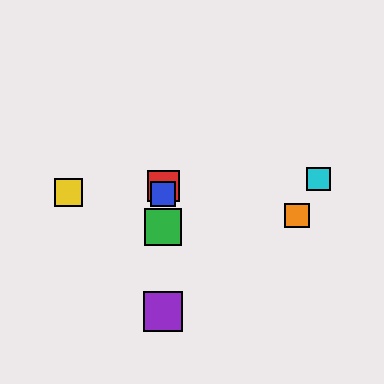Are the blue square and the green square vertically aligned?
Yes, both are at x≈163.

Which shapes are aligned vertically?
The red square, the blue square, the green square, the purple square are aligned vertically.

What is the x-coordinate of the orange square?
The orange square is at x≈297.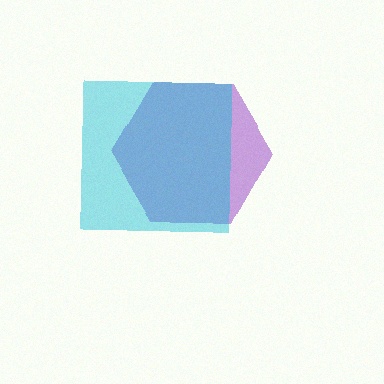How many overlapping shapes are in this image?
There are 2 overlapping shapes in the image.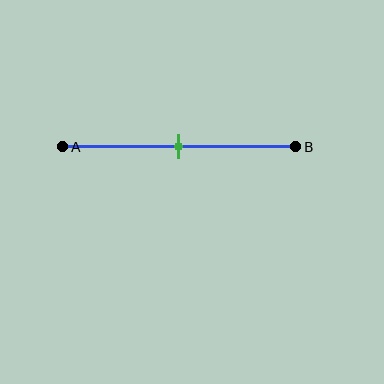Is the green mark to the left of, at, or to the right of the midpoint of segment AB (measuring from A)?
The green mark is approximately at the midpoint of segment AB.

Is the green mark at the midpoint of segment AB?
Yes, the mark is approximately at the midpoint.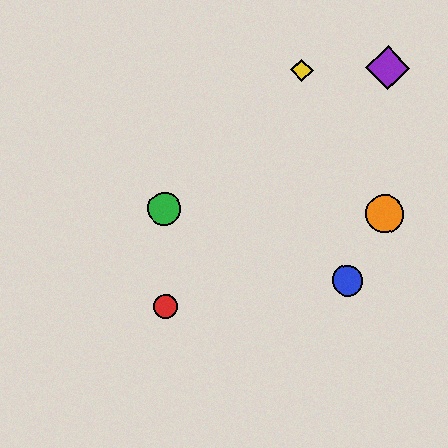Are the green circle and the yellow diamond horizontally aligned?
No, the green circle is at y≈209 and the yellow diamond is at y≈70.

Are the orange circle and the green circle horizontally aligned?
Yes, both are at y≈214.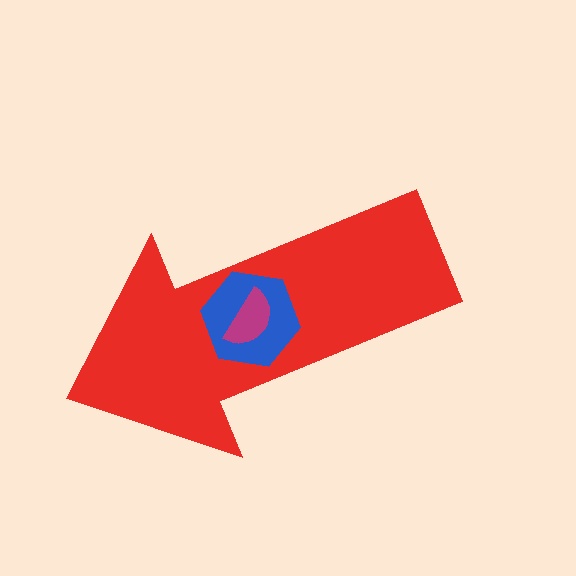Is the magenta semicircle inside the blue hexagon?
Yes.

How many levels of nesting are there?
3.